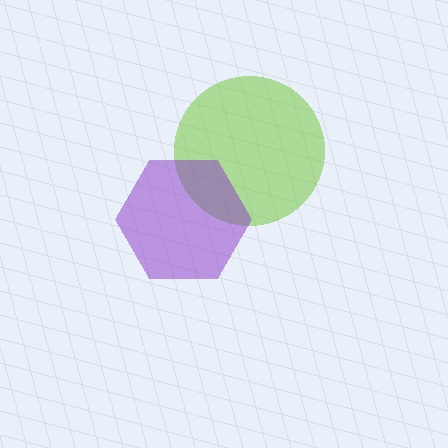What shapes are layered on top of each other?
The layered shapes are: a lime circle, a purple hexagon.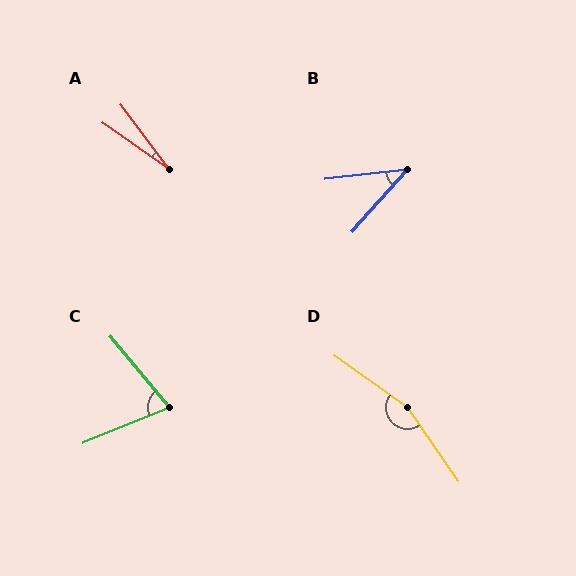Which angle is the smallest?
A, at approximately 18 degrees.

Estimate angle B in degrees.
Approximately 42 degrees.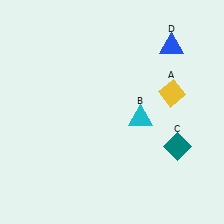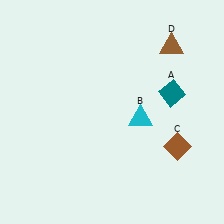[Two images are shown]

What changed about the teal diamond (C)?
In Image 1, C is teal. In Image 2, it changed to brown.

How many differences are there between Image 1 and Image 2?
There are 3 differences between the two images.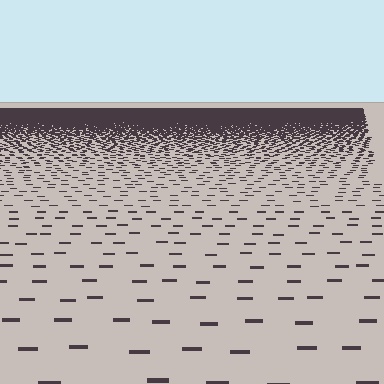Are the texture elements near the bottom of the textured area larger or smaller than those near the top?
Larger. Near the bottom, elements are closer to the viewer and appear at a bigger on-screen size.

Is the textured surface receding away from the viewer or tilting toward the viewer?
The surface is receding away from the viewer. Texture elements get smaller and denser toward the top.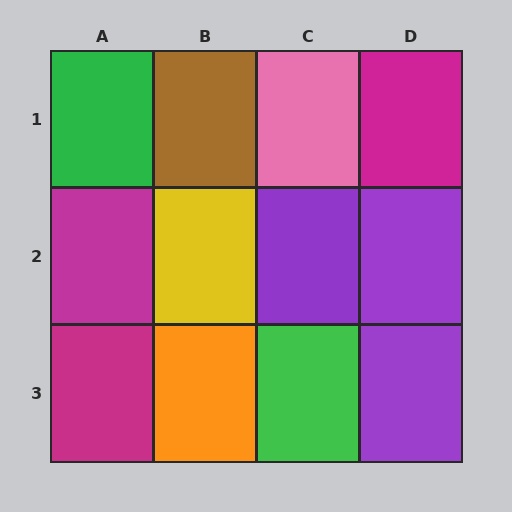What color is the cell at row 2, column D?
Purple.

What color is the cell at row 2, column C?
Purple.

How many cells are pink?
1 cell is pink.